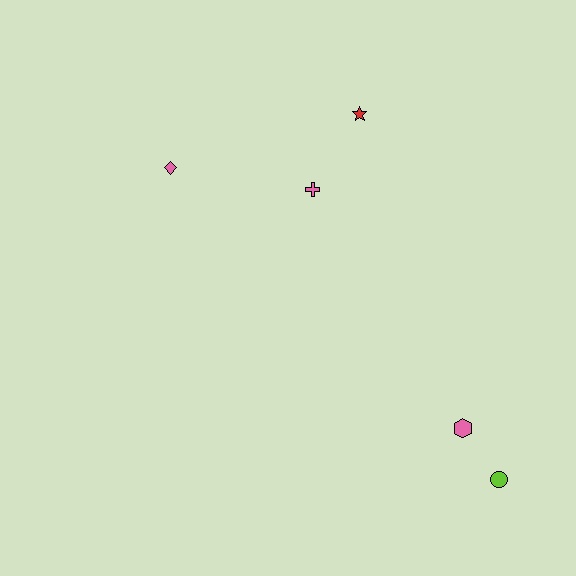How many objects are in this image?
There are 5 objects.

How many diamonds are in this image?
There is 1 diamond.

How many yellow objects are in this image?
There are no yellow objects.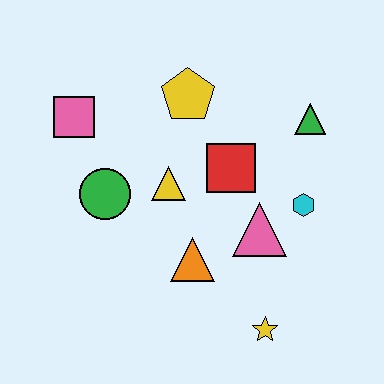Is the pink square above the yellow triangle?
Yes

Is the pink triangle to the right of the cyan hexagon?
No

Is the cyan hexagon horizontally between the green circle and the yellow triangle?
No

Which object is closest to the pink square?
The green circle is closest to the pink square.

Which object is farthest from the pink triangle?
The pink square is farthest from the pink triangle.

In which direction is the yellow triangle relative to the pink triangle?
The yellow triangle is to the left of the pink triangle.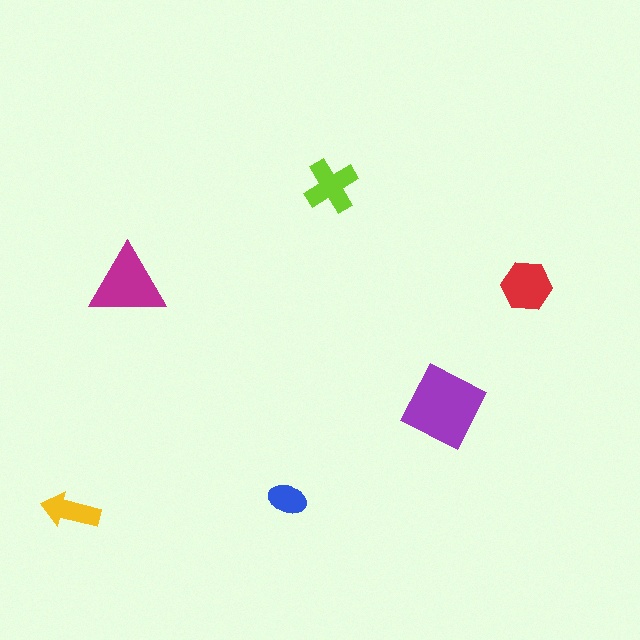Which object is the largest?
The purple diamond.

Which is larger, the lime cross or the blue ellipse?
The lime cross.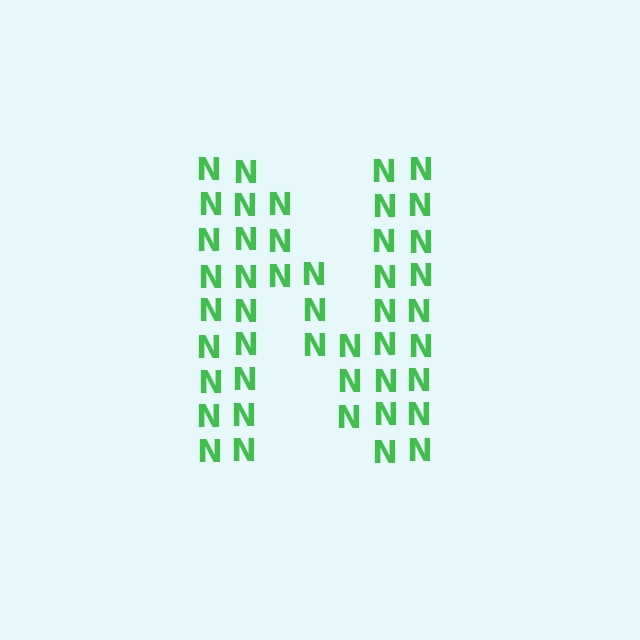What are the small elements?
The small elements are letter N's.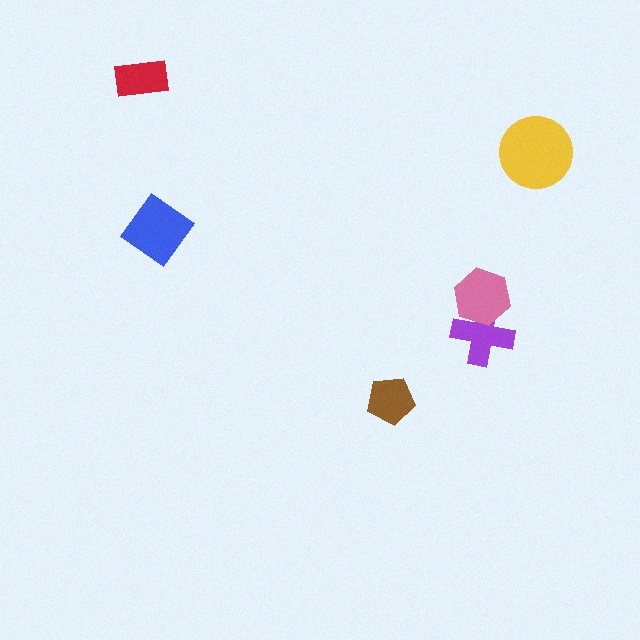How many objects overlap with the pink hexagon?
1 object overlaps with the pink hexagon.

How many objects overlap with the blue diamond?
0 objects overlap with the blue diamond.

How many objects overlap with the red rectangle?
0 objects overlap with the red rectangle.